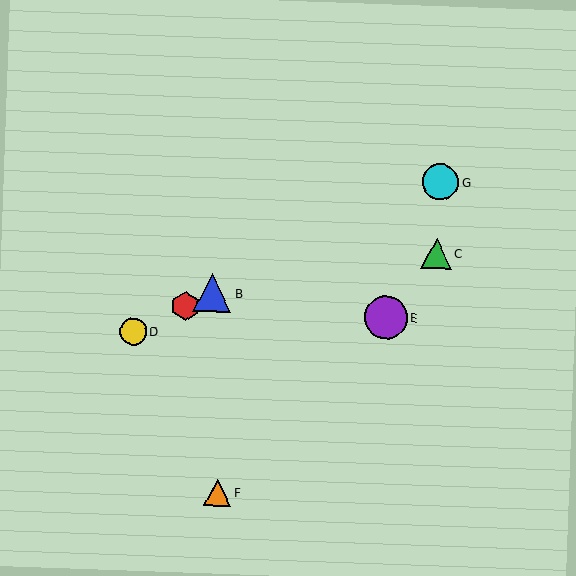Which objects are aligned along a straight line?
Objects A, B, D, G are aligned along a straight line.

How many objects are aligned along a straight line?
4 objects (A, B, D, G) are aligned along a straight line.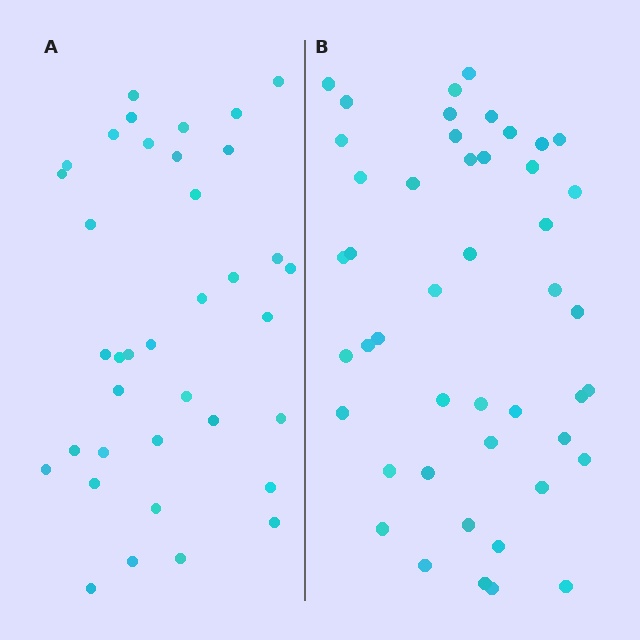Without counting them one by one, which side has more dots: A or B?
Region B (the right region) has more dots.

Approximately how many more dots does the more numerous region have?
Region B has roughly 8 or so more dots than region A.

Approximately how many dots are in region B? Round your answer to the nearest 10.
About 50 dots. (The exact count is 46, which rounds to 50.)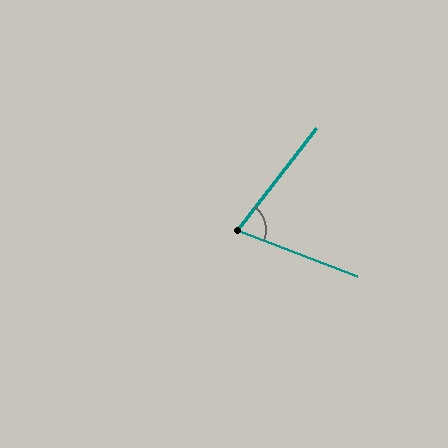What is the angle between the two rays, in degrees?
Approximately 73 degrees.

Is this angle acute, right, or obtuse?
It is acute.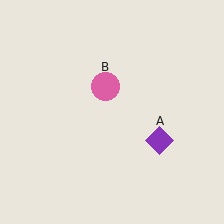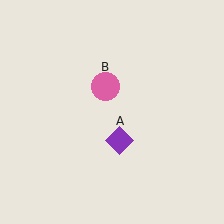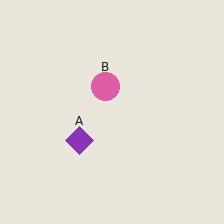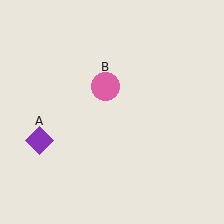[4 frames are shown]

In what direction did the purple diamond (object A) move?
The purple diamond (object A) moved left.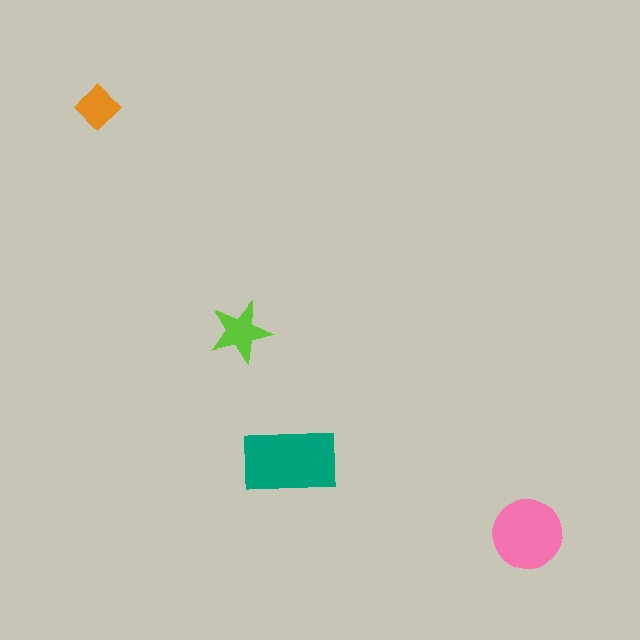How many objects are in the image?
There are 4 objects in the image.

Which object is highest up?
The orange diamond is topmost.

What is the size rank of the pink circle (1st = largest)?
2nd.